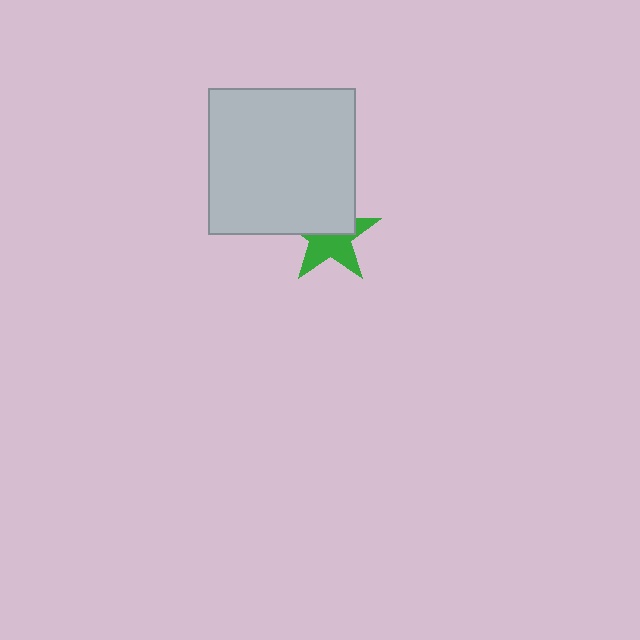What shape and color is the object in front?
The object in front is a light gray square.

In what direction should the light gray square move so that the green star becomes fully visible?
The light gray square should move up. That is the shortest direction to clear the overlap and leave the green star fully visible.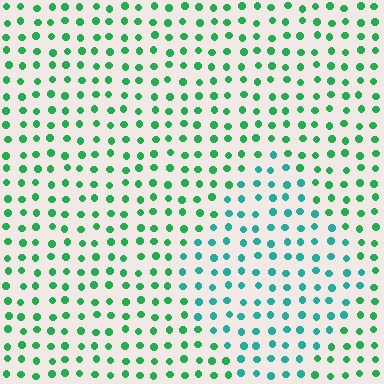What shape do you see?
I see a diamond.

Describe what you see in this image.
The image is filled with small green elements in a uniform arrangement. A diamond-shaped region is visible where the elements are tinted to a slightly different hue, forming a subtle color boundary.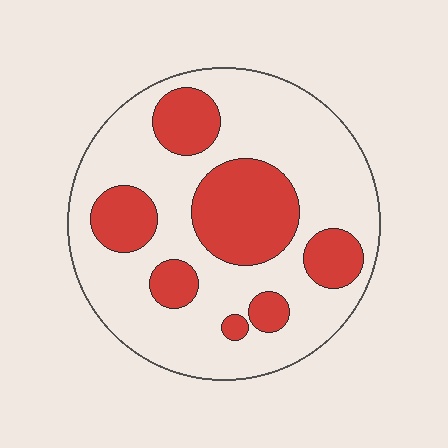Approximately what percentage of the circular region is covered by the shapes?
Approximately 30%.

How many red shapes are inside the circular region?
7.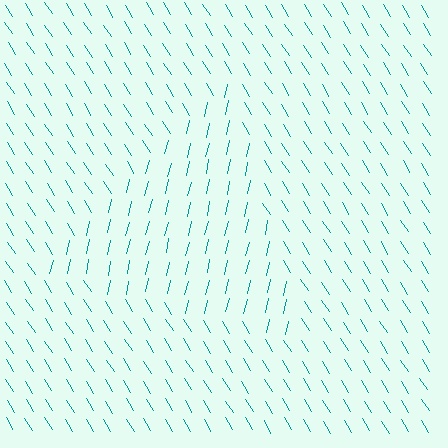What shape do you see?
I see a triangle.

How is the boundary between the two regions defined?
The boundary is defined purely by a change in line orientation (approximately 45 degrees difference). All lines are the same color and thickness.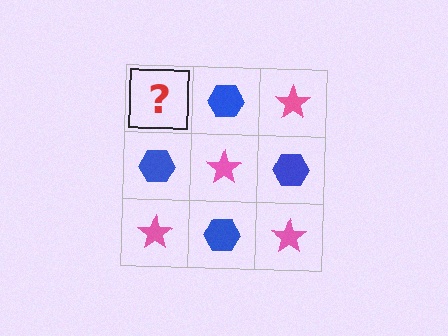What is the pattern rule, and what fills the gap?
The rule is that it alternates pink star and blue hexagon in a checkerboard pattern. The gap should be filled with a pink star.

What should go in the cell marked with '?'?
The missing cell should contain a pink star.